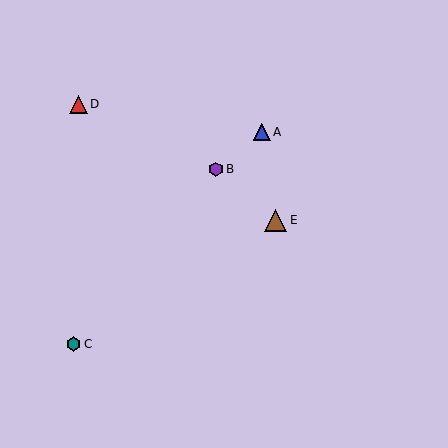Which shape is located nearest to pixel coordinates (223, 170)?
The purple hexagon (labeled B) at (216, 169) is nearest to that location.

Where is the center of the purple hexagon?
The center of the purple hexagon is at (216, 169).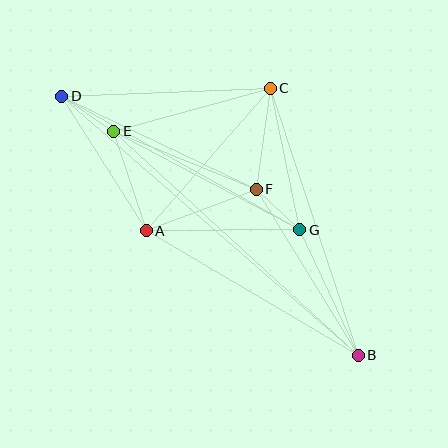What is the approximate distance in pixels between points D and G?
The distance between D and G is approximately 273 pixels.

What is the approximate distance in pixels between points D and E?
The distance between D and E is approximately 63 pixels.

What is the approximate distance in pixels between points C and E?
The distance between C and E is approximately 163 pixels.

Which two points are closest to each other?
Points F and G are closest to each other.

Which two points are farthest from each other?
Points B and D are farthest from each other.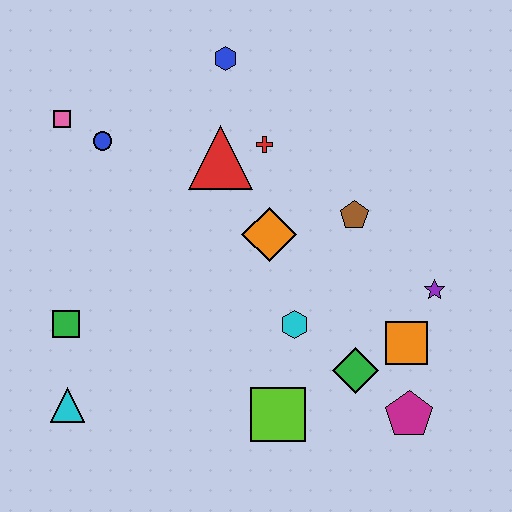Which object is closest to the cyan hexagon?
The green diamond is closest to the cyan hexagon.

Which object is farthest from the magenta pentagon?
The pink square is farthest from the magenta pentagon.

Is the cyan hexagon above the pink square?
No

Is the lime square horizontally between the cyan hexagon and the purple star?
No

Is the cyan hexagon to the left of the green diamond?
Yes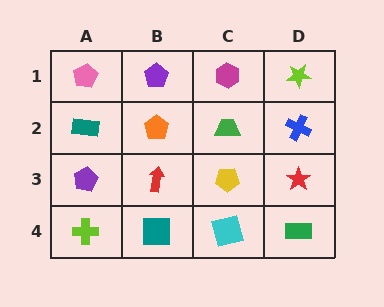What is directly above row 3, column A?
A teal rectangle.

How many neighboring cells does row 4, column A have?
2.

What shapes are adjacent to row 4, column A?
A purple pentagon (row 3, column A), a teal square (row 4, column B).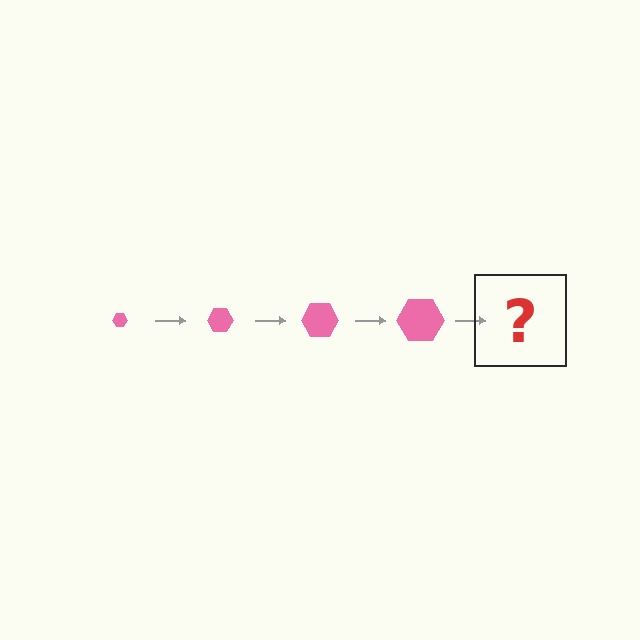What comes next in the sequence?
The next element should be a pink hexagon, larger than the previous one.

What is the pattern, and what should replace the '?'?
The pattern is that the hexagon gets progressively larger each step. The '?' should be a pink hexagon, larger than the previous one.